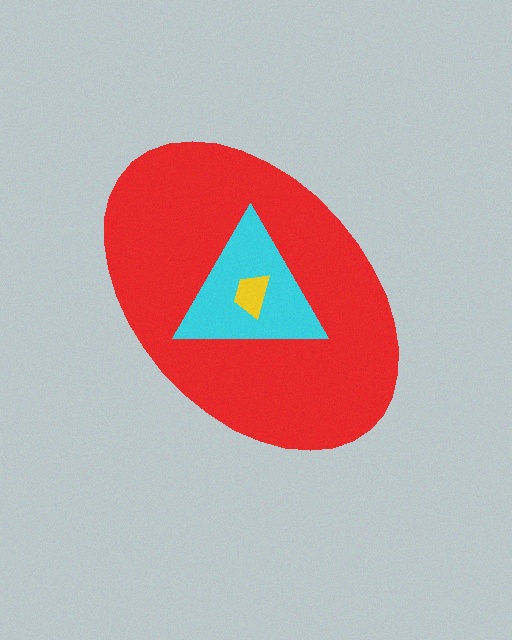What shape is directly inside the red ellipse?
The cyan triangle.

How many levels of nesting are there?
3.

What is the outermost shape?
The red ellipse.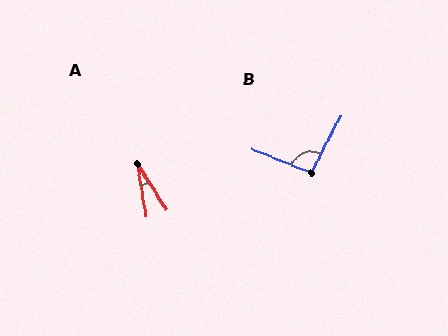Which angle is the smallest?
A, at approximately 22 degrees.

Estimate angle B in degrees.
Approximately 96 degrees.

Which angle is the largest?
B, at approximately 96 degrees.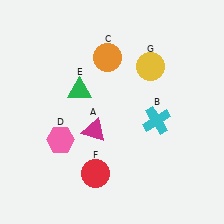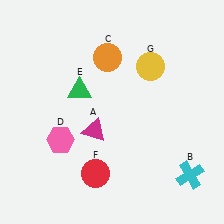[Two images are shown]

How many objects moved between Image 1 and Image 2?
1 object moved between the two images.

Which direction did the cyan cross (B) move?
The cyan cross (B) moved down.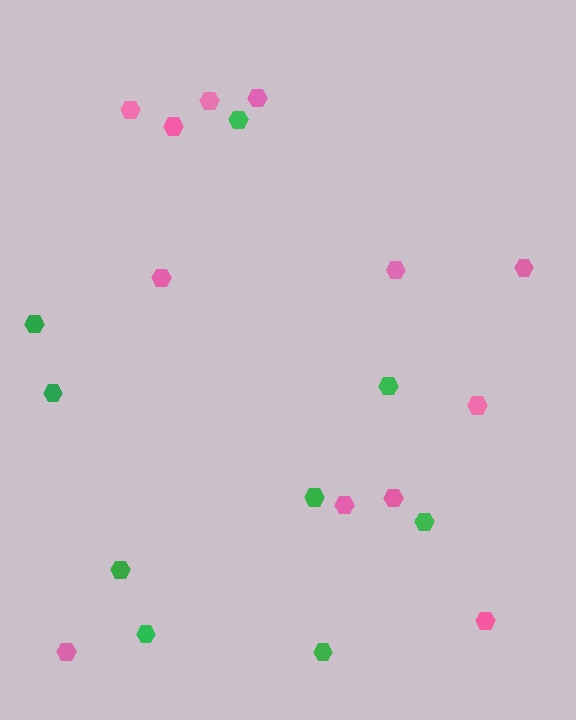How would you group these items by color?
There are 2 groups: one group of green hexagons (9) and one group of pink hexagons (12).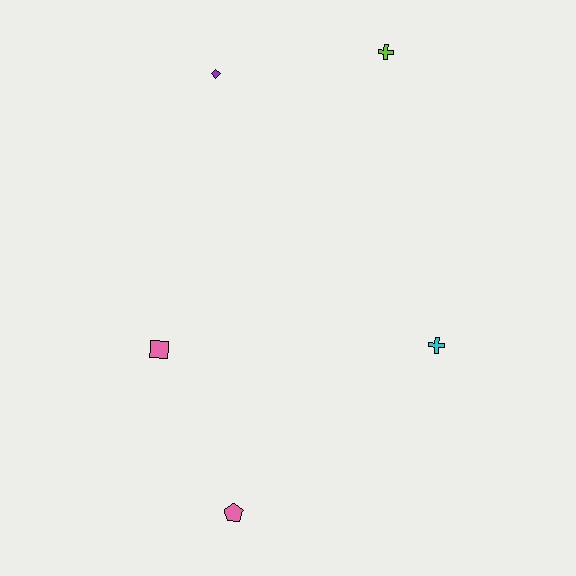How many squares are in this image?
There is 1 square.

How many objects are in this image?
There are 5 objects.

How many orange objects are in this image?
There are no orange objects.